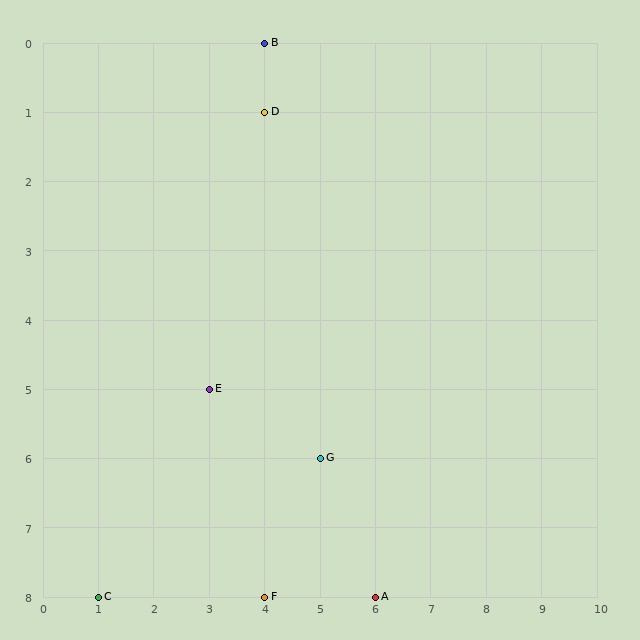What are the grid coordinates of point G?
Point G is at grid coordinates (5, 6).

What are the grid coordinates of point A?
Point A is at grid coordinates (6, 8).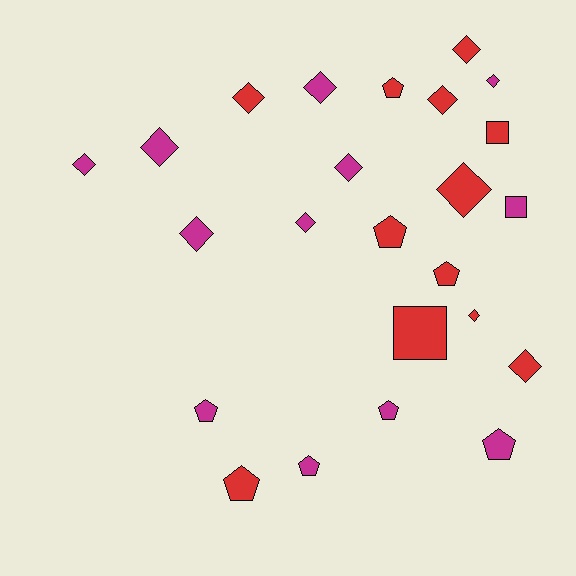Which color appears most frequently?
Magenta, with 12 objects.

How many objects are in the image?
There are 24 objects.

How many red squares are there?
There are 2 red squares.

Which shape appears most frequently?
Diamond, with 13 objects.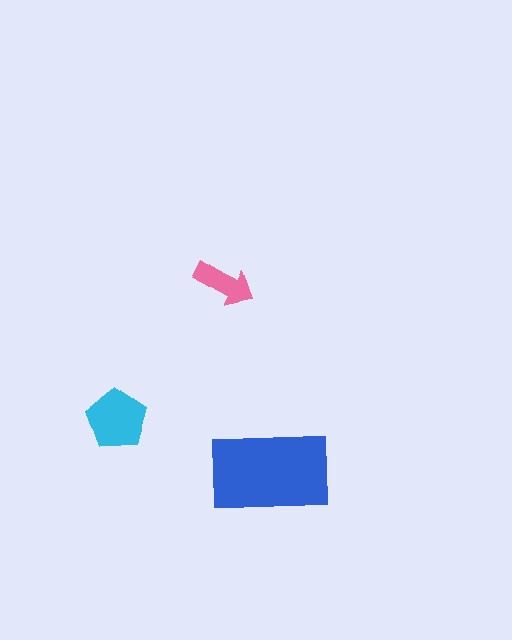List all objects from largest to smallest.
The blue rectangle, the cyan pentagon, the pink arrow.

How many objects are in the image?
There are 3 objects in the image.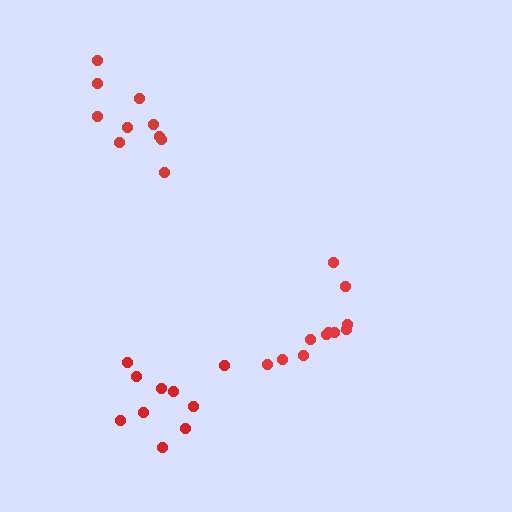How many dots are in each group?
Group 1: 11 dots, Group 2: 10 dots, Group 3: 10 dots (31 total).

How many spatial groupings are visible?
There are 3 spatial groupings.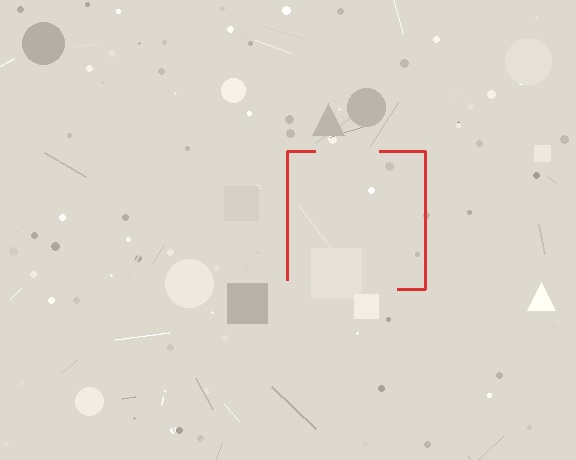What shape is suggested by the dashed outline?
The dashed outline suggests a square.